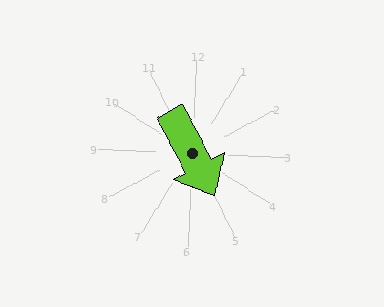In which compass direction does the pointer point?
Southeast.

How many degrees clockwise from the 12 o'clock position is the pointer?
Approximately 150 degrees.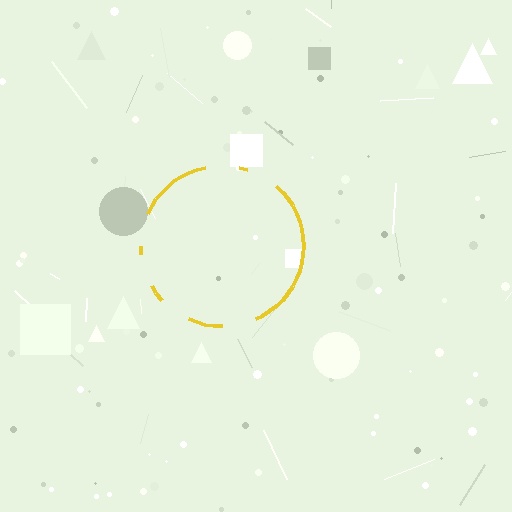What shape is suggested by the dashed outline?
The dashed outline suggests a circle.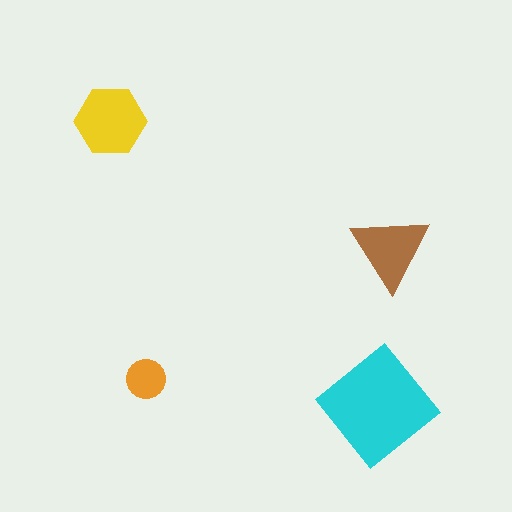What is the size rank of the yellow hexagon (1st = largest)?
2nd.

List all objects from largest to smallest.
The cyan diamond, the yellow hexagon, the brown triangle, the orange circle.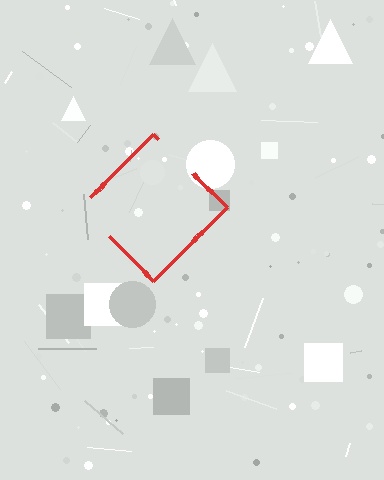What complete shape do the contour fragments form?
The contour fragments form a diamond.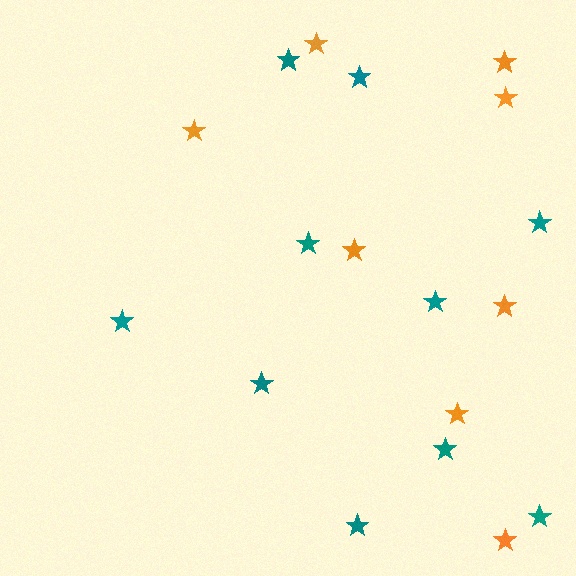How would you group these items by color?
There are 2 groups: one group of orange stars (8) and one group of teal stars (10).